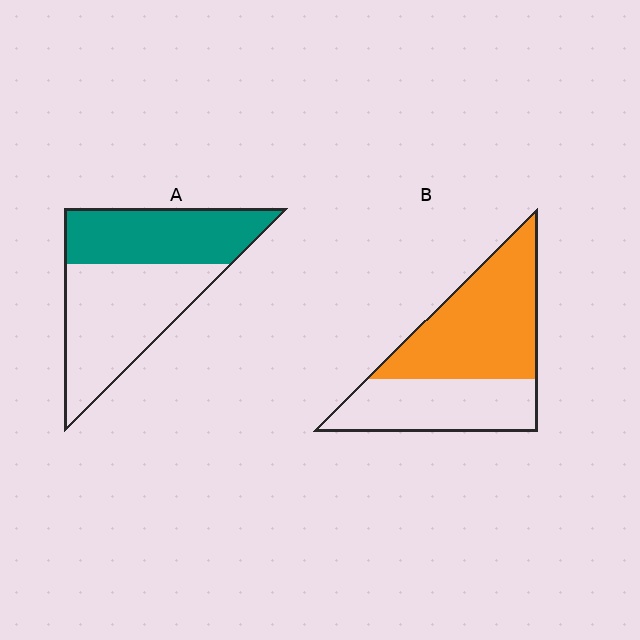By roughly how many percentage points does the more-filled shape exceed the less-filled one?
By roughly 15 percentage points (B over A).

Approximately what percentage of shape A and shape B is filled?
A is approximately 45% and B is approximately 60%.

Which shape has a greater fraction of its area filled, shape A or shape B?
Shape B.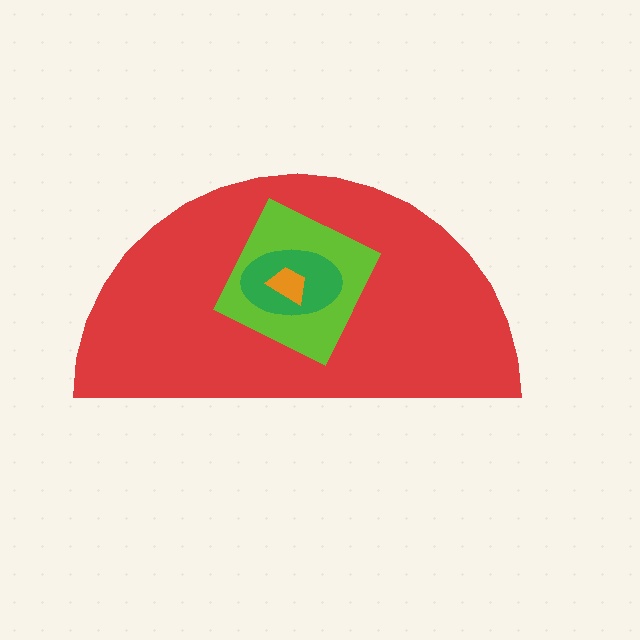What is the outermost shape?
The red semicircle.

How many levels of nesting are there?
4.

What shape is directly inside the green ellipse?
The orange trapezoid.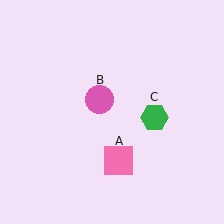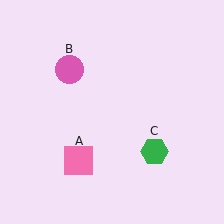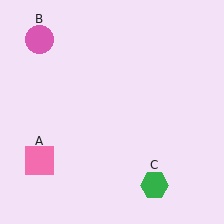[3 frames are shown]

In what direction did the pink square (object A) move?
The pink square (object A) moved left.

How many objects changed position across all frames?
3 objects changed position: pink square (object A), pink circle (object B), green hexagon (object C).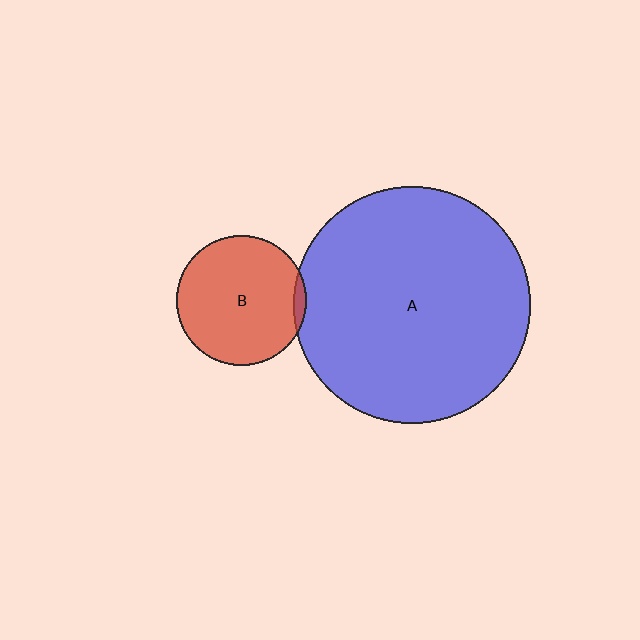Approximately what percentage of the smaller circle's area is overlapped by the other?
Approximately 5%.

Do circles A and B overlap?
Yes.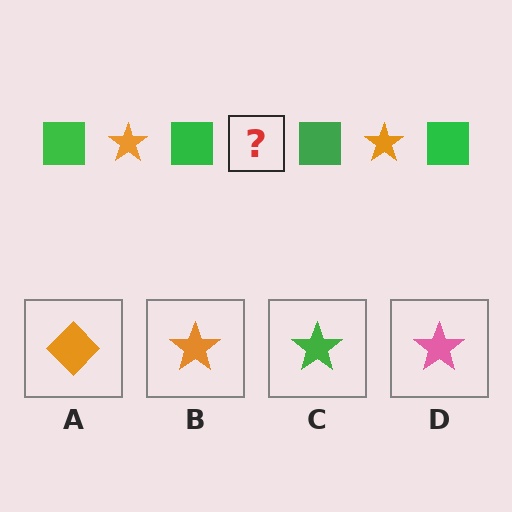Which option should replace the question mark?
Option B.